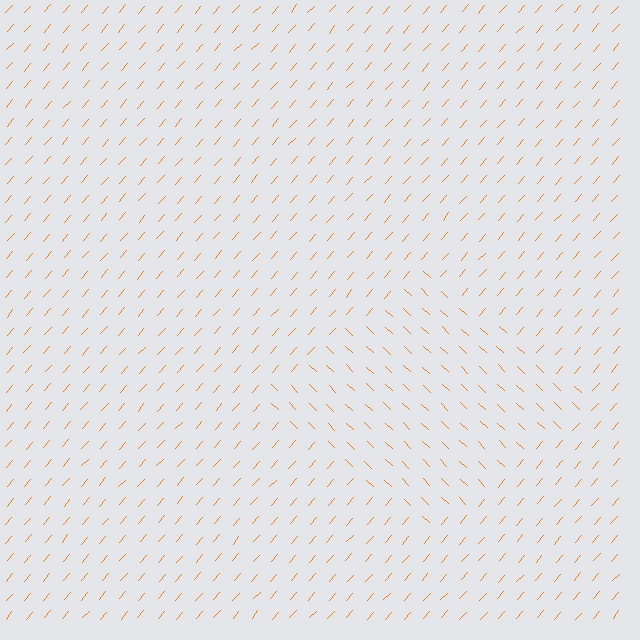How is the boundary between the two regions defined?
The boundary is defined purely by a change in line orientation (approximately 88 degrees difference). All lines are the same color and thickness.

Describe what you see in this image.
The image is filled with small orange line segments. A diamond region in the image has lines oriented differently from the surrounding lines, creating a visible texture boundary.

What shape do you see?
I see a diamond.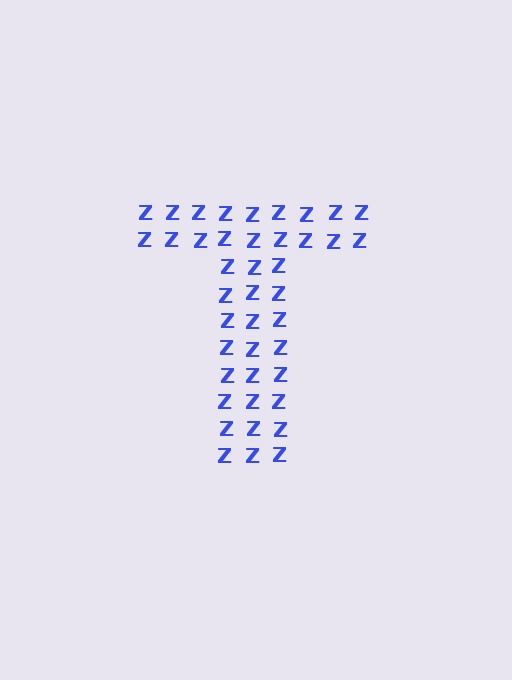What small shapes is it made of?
It is made of small letter Z's.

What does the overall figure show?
The overall figure shows the letter T.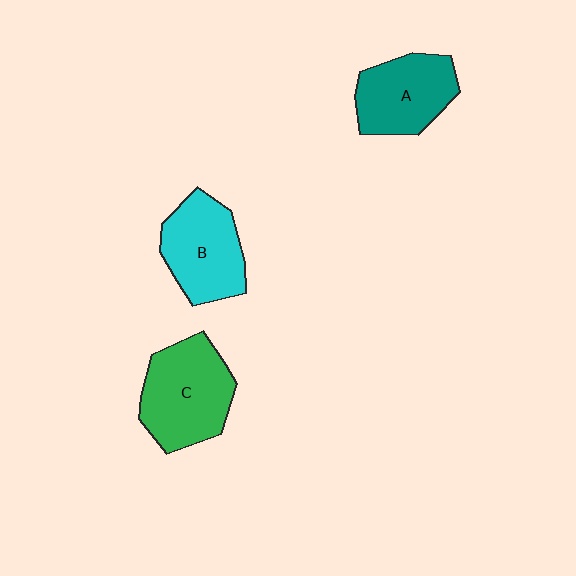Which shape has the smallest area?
Shape A (teal).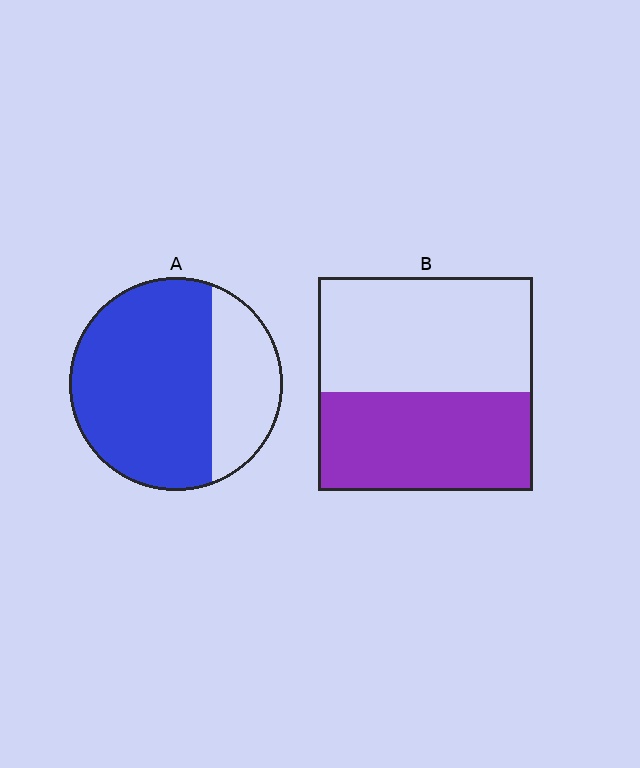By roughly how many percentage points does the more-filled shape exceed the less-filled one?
By roughly 25 percentage points (A over B).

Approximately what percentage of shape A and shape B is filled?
A is approximately 70% and B is approximately 45%.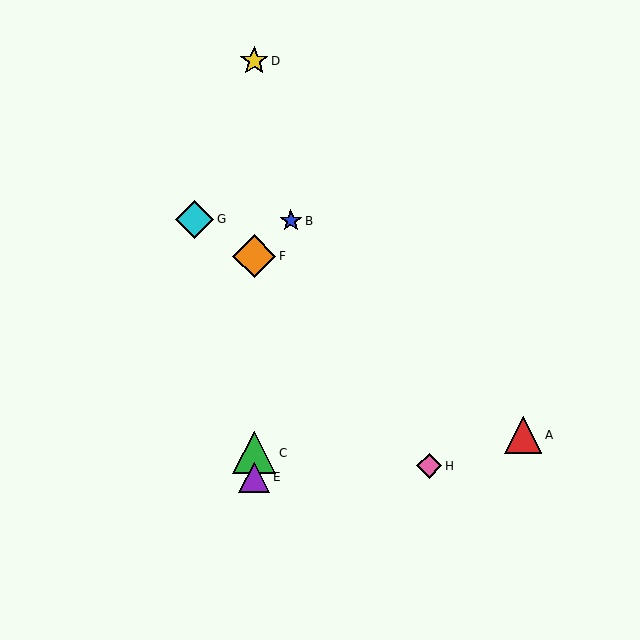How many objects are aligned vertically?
4 objects (C, D, E, F) are aligned vertically.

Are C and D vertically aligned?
Yes, both are at x≈254.